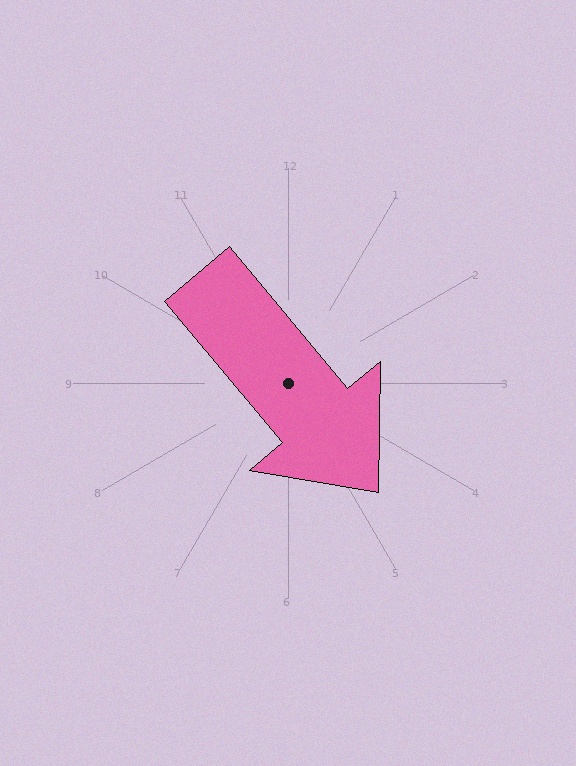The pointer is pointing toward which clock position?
Roughly 5 o'clock.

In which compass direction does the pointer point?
Southeast.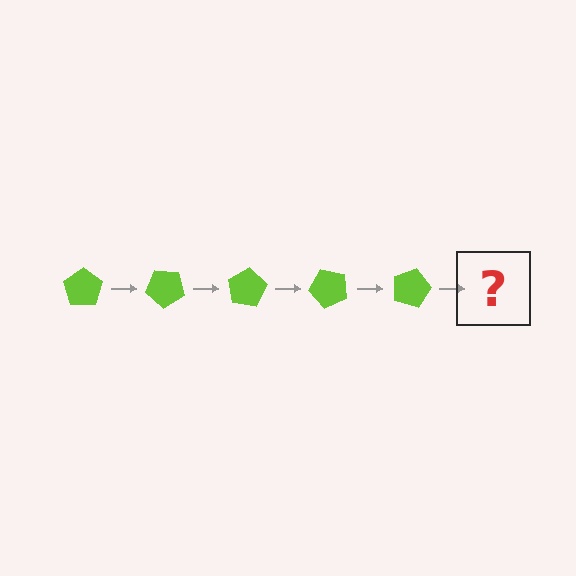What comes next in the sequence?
The next element should be a lime pentagon rotated 200 degrees.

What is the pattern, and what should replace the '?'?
The pattern is that the pentagon rotates 40 degrees each step. The '?' should be a lime pentagon rotated 200 degrees.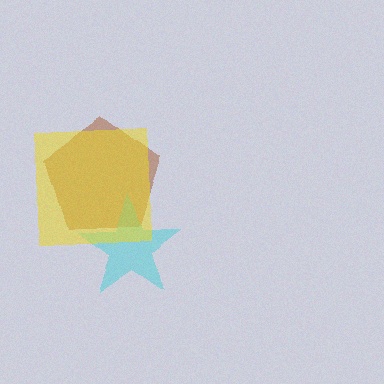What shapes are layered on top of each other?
The layered shapes are: a brown pentagon, a cyan star, a yellow square.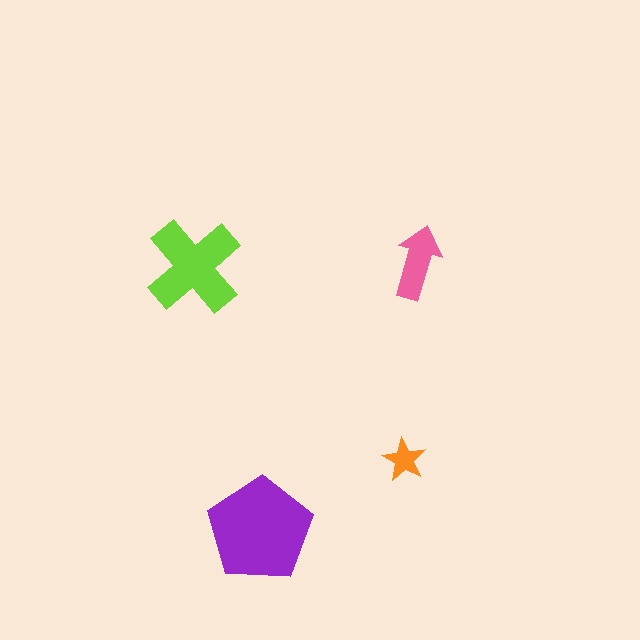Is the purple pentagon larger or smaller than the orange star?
Larger.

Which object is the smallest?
The orange star.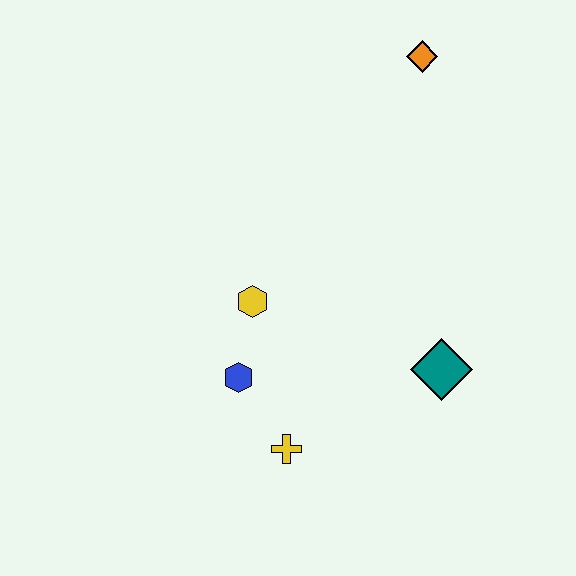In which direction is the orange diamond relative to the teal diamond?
The orange diamond is above the teal diamond.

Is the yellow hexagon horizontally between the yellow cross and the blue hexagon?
Yes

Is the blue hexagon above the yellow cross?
Yes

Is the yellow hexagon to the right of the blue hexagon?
Yes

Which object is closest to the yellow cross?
The blue hexagon is closest to the yellow cross.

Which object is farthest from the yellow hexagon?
The orange diamond is farthest from the yellow hexagon.